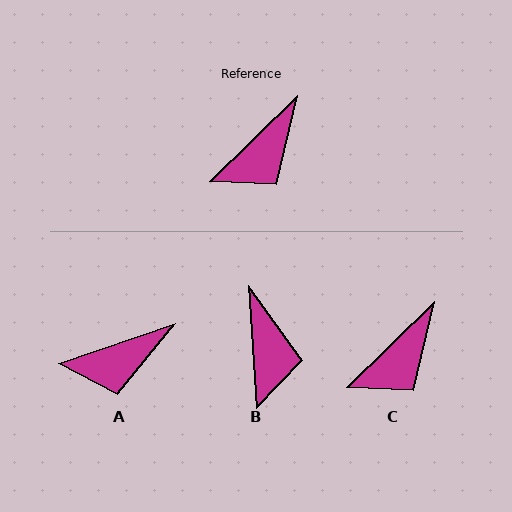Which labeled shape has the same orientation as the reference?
C.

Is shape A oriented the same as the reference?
No, it is off by about 25 degrees.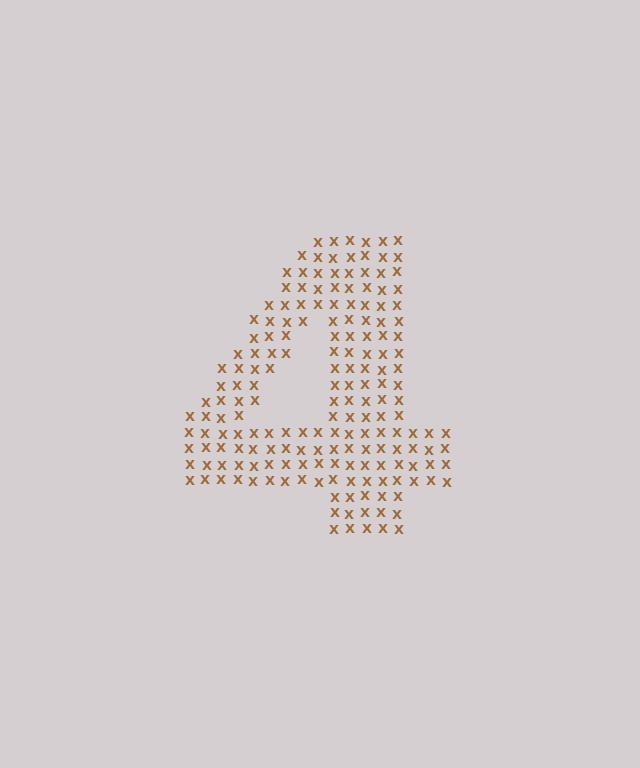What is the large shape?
The large shape is the digit 4.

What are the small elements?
The small elements are letter X's.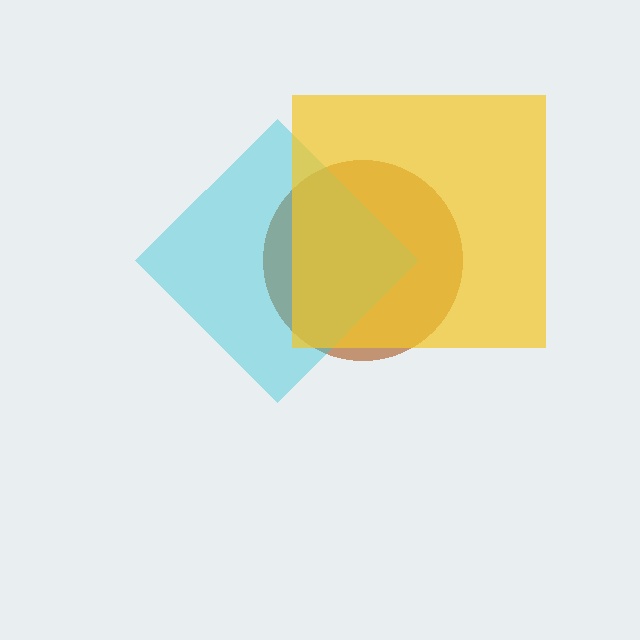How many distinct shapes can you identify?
There are 3 distinct shapes: a brown circle, a cyan diamond, a yellow square.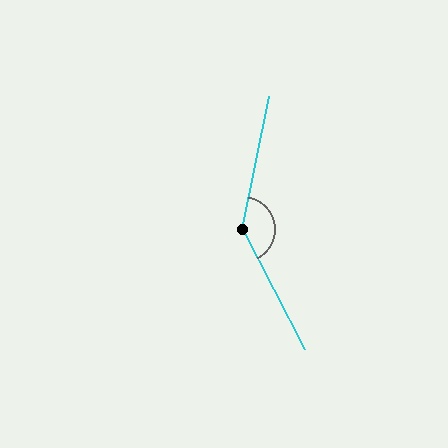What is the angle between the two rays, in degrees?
Approximately 141 degrees.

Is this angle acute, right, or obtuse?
It is obtuse.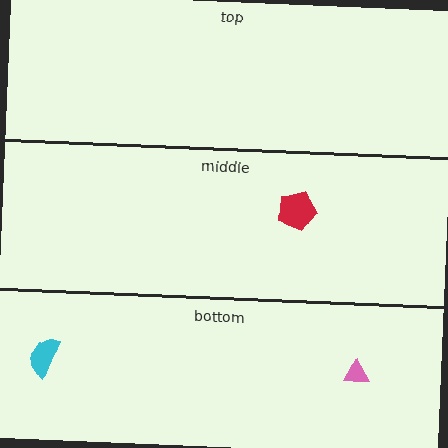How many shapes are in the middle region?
1.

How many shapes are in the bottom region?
2.